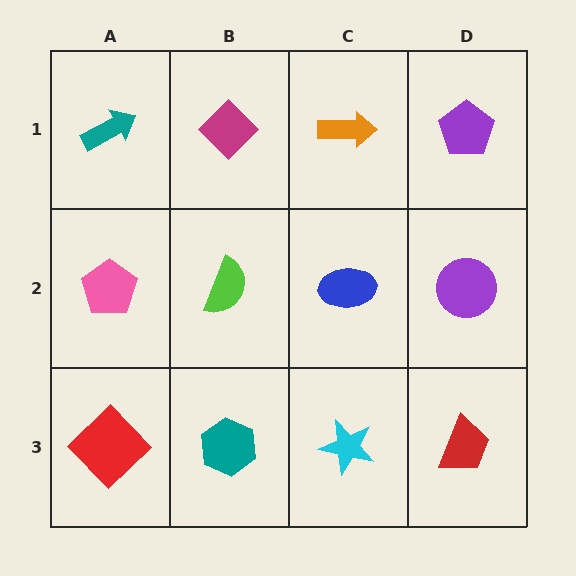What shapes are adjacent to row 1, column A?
A pink pentagon (row 2, column A), a magenta diamond (row 1, column B).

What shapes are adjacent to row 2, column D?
A purple pentagon (row 1, column D), a red trapezoid (row 3, column D), a blue ellipse (row 2, column C).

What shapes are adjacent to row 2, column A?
A teal arrow (row 1, column A), a red diamond (row 3, column A), a lime semicircle (row 2, column B).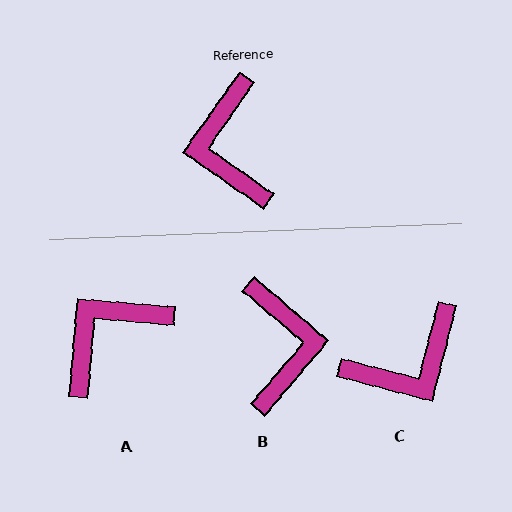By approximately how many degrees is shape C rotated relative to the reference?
Approximately 111 degrees counter-clockwise.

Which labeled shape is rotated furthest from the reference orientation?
B, about 175 degrees away.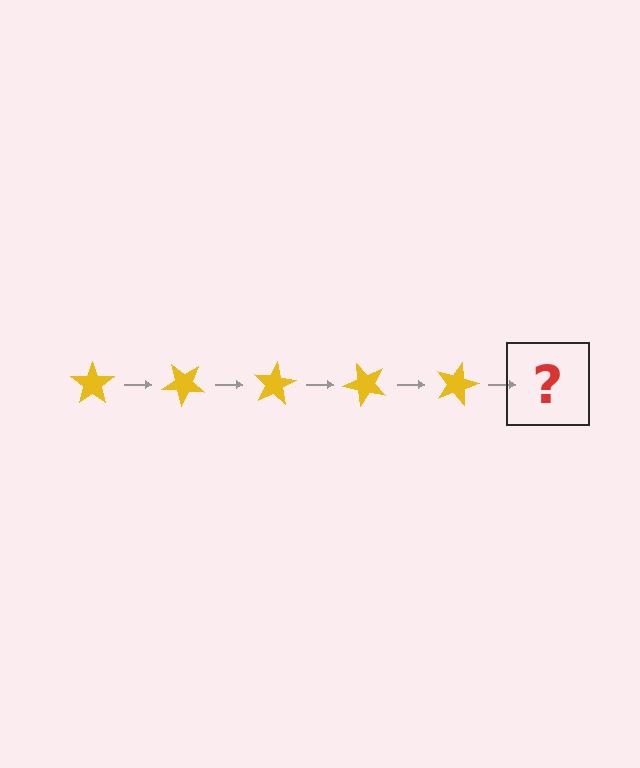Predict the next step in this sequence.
The next step is a yellow star rotated 200 degrees.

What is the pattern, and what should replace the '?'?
The pattern is that the star rotates 40 degrees each step. The '?' should be a yellow star rotated 200 degrees.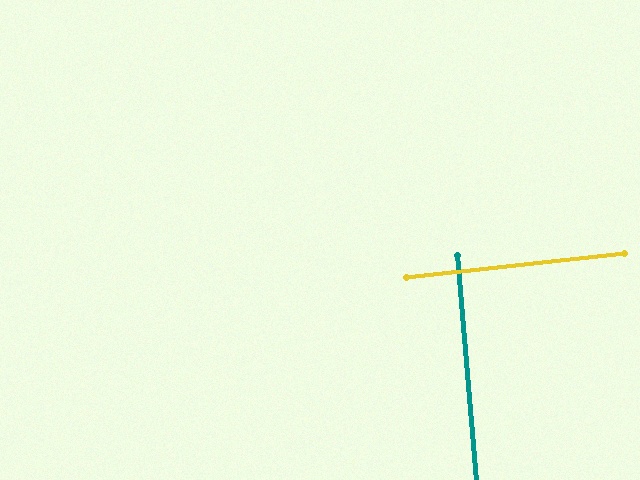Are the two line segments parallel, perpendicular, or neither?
Perpendicular — they meet at approximately 89°.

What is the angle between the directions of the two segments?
Approximately 89 degrees.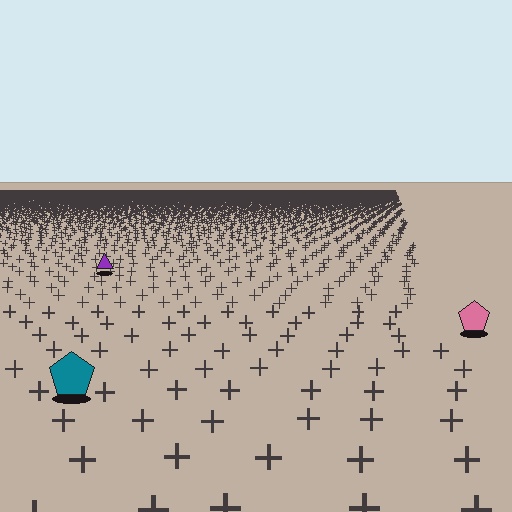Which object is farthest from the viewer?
The purple triangle is farthest from the viewer. It appears smaller and the ground texture around it is denser.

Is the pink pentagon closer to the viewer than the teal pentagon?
No. The teal pentagon is closer — you can tell from the texture gradient: the ground texture is coarser near it.